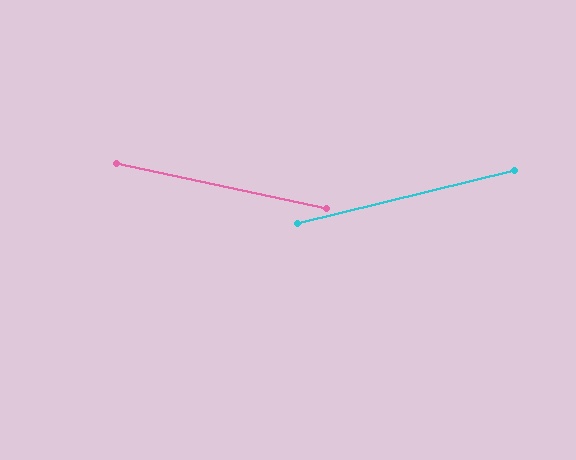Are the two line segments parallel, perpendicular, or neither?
Neither parallel nor perpendicular — they differ by about 26°.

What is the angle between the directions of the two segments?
Approximately 26 degrees.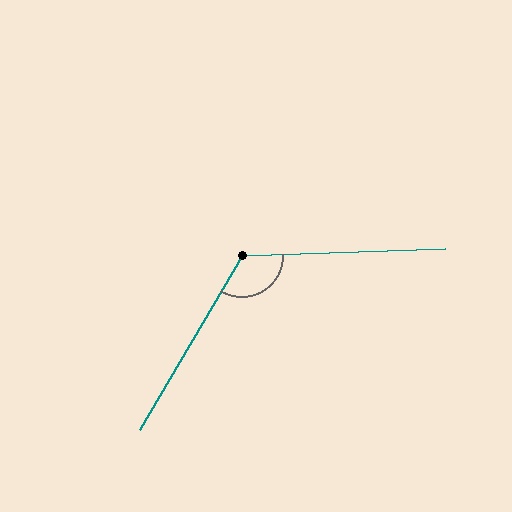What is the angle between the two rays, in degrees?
Approximately 123 degrees.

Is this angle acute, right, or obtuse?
It is obtuse.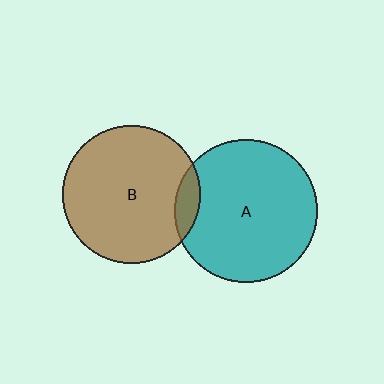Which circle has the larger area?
Circle A (teal).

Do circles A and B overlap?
Yes.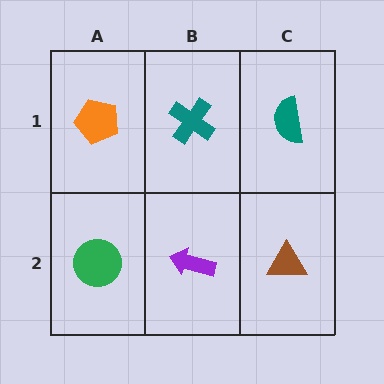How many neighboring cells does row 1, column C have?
2.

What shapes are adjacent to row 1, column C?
A brown triangle (row 2, column C), a teal cross (row 1, column B).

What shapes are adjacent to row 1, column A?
A green circle (row 2, column A), a teal cross (row 1, column B).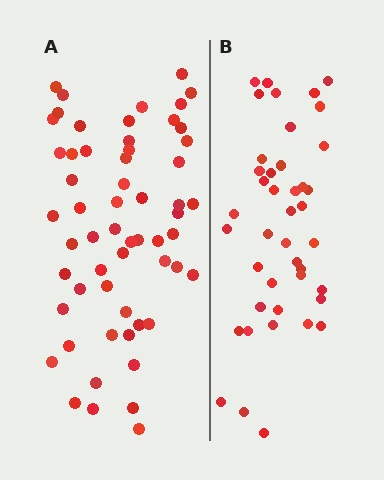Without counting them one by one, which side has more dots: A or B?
Region A (the left region) has more dots.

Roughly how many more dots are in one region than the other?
Region A has approximately 15 more dots than region B.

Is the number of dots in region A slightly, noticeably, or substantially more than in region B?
Region A has noticeably more, but not dramatically so. The ratio is roughly 1.4 to 1.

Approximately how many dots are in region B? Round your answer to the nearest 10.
About 40 dots. (The exact count is 42, which rounds to 40.)